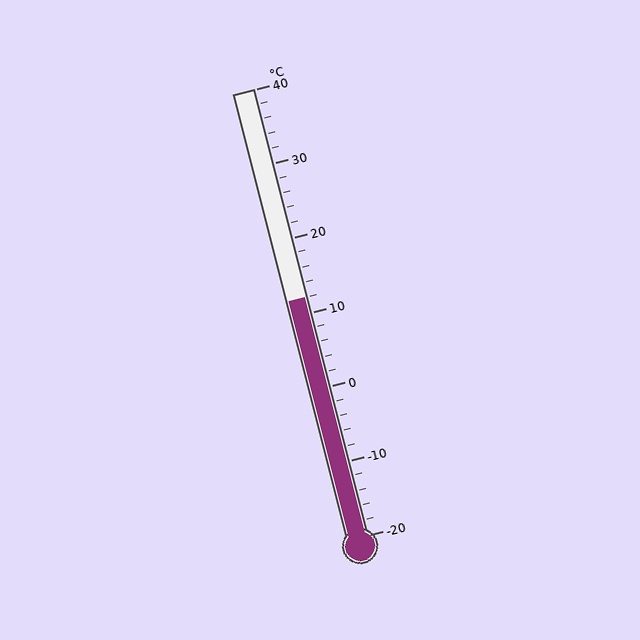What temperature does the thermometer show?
The thermometer shows approximately 12°C.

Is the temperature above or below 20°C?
The temperature is below 20°C.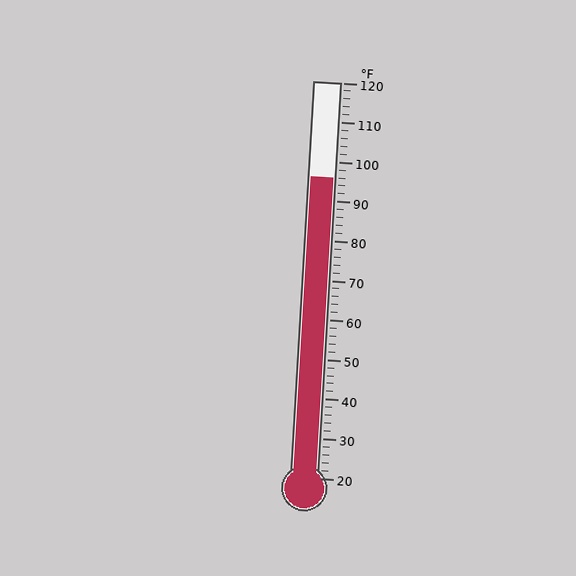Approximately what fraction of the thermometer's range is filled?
The thermometer is filled to approximately 75% of its range.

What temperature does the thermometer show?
The thermometer shows approximately 96°F.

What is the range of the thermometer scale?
The thermometer scale ranges from 20°F to 120°F.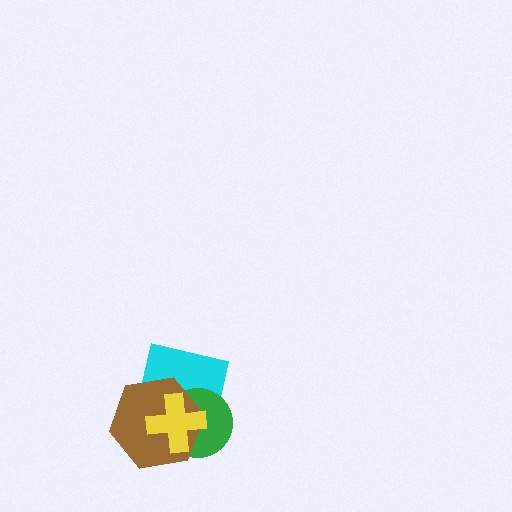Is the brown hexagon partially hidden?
Yes, it is partially covered by another shape.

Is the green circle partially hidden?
Yes, it is partially covered by another shape.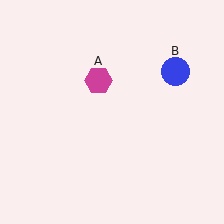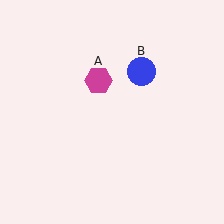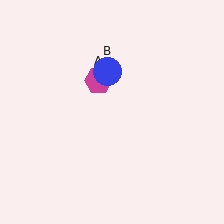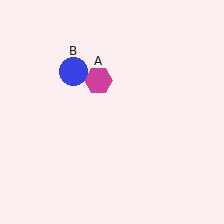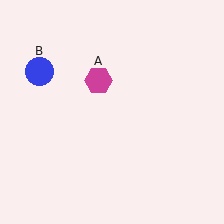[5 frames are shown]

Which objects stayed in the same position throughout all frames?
Magenta hexagon (object A) remained stationary.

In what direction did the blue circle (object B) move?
The blue circle (object B) moved left.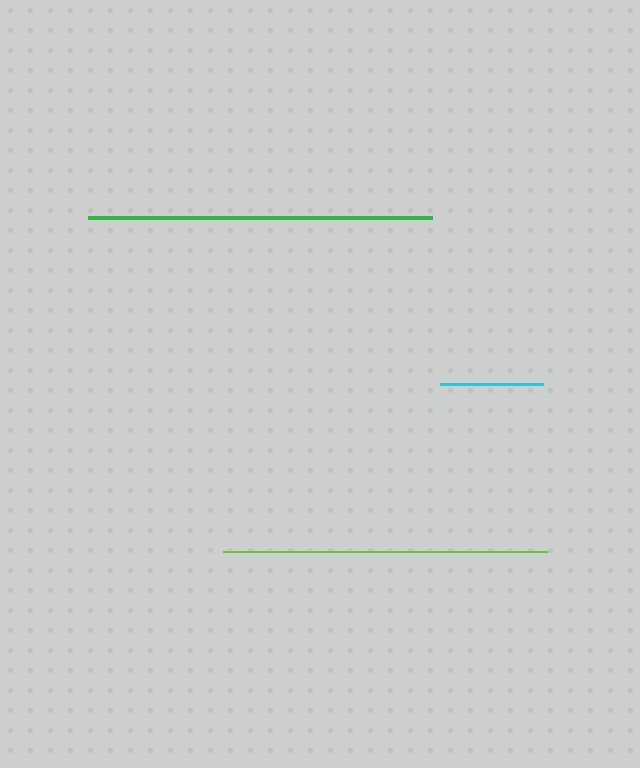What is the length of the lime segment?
The lime segment is approximately 324 pixels long.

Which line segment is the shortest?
The cyan line is the shortest at approximately 103 pixels.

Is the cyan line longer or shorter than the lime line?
The lime line is longer than the cyan line.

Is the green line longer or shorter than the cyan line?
The green line is longer than the cyan line.